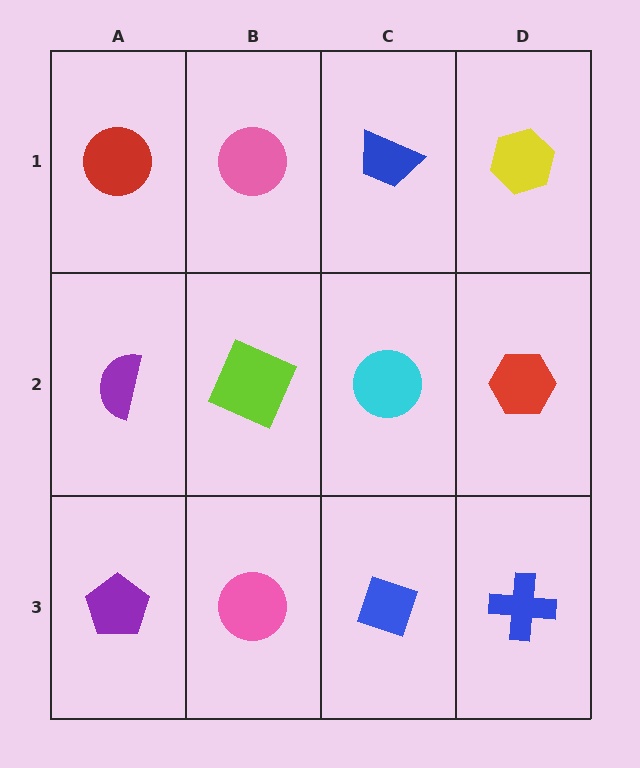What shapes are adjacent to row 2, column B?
A pink circle (row 1, column B), a pink circle (row 3, column B), a purple semicircle (row 2, column A), a cyan circle (row 2, column C).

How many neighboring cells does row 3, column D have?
2.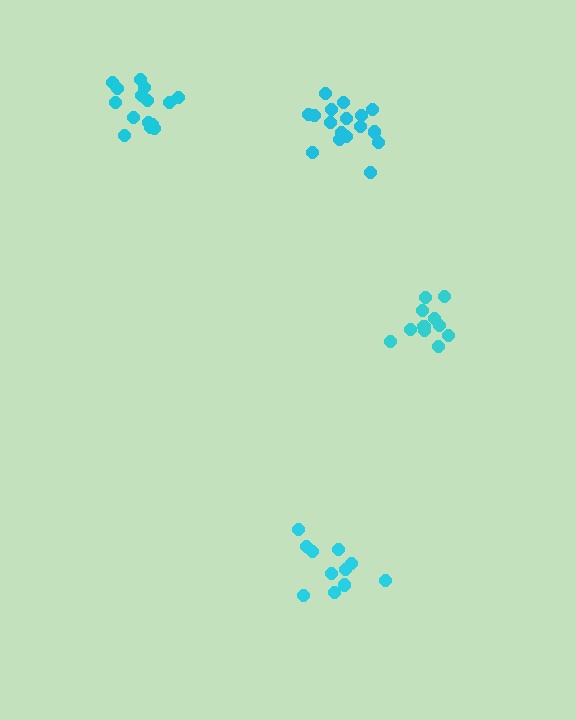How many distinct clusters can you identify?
There are 4 distinct clusters.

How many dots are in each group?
Group 1: 11 dots, Group 2: 11 dots, Group 3: 15 dots, Group 4: 17 dots (54 total).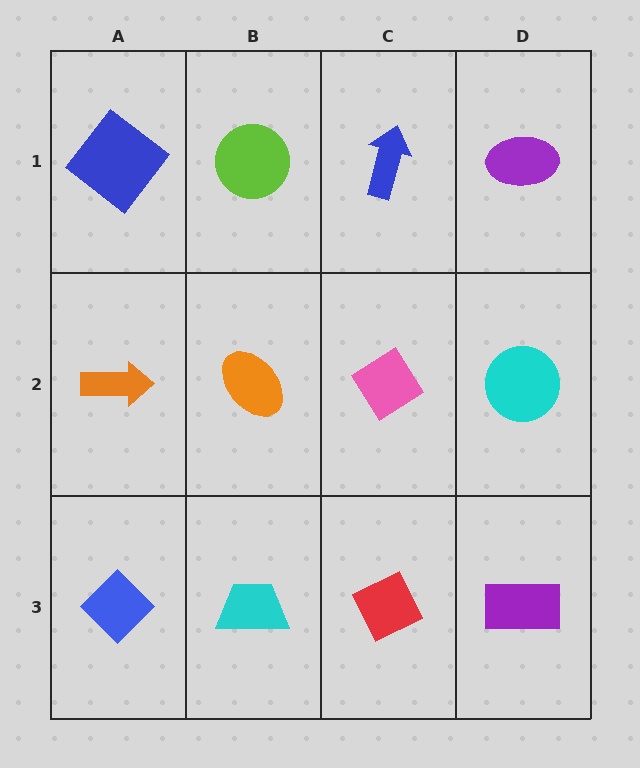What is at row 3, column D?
A purple rectangle.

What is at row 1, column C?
A blue arrow.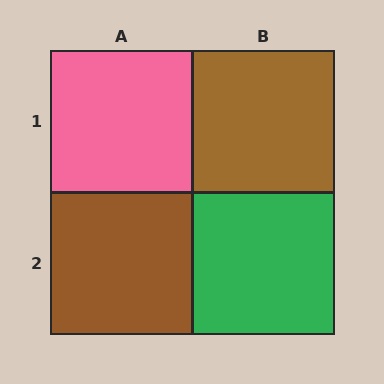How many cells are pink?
1 cell is pink.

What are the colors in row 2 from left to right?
Brown, green.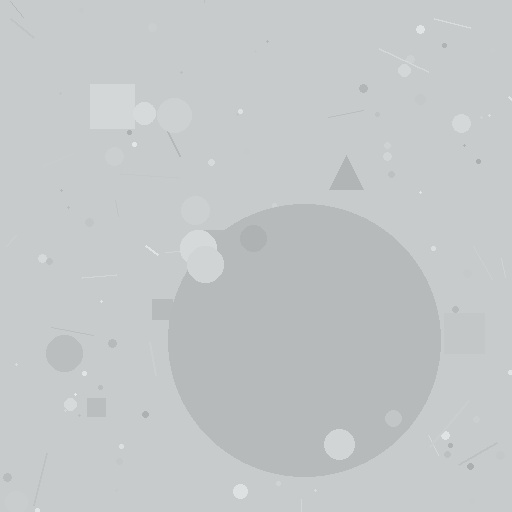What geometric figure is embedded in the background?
A circle is embedded in the background.